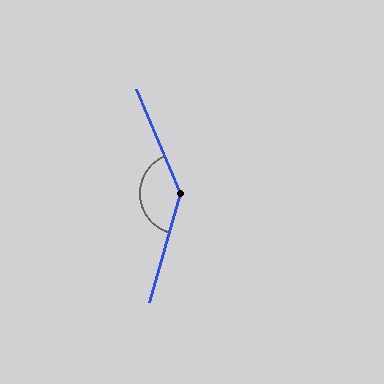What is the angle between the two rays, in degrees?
Approximately 141 degrees.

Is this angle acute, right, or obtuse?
It is obtuse.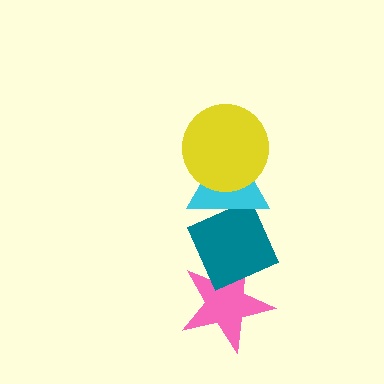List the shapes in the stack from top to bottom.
From top to bottom: the yellow circle, the cyan triangle, the teal diamond, the pink star.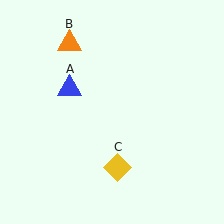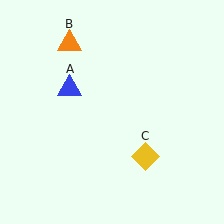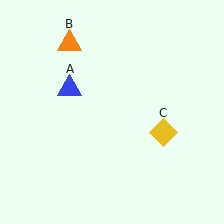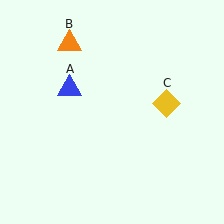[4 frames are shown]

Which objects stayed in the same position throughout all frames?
Blue triangle (object A) and orange triangle (object B) remained stationary.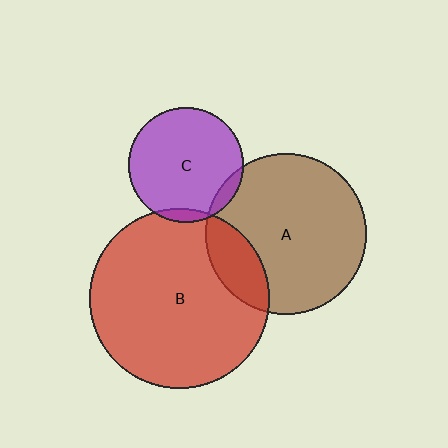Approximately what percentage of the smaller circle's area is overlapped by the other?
Approximately 5%.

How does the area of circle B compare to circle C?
Approximately 2.4 times.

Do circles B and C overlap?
Yes.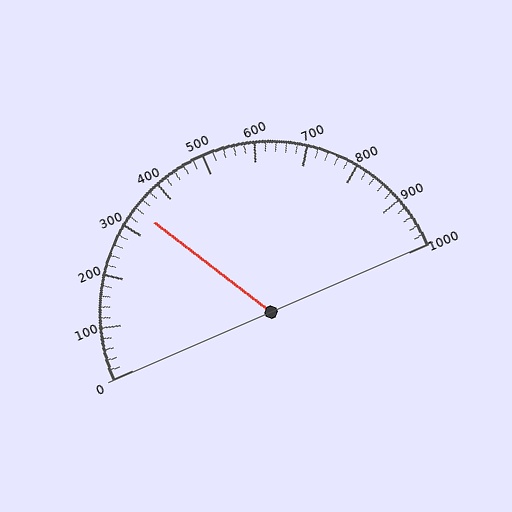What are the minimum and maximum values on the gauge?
The gauge ranges from 0 to 1000.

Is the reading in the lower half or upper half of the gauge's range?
The reading is in the lower half of the range (0 to 1000).